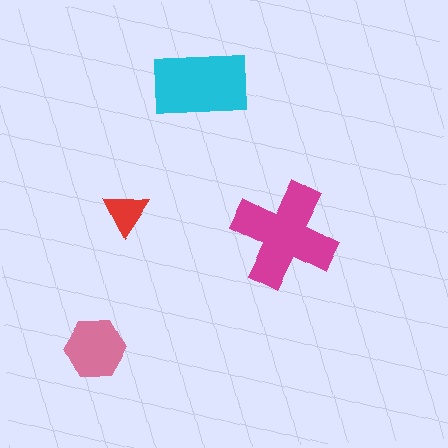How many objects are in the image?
There are 4 objects in the image.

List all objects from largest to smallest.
The magenta cross, the cyan rectangle, the pink hexagon, the red triangle.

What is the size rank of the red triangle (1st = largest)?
4th.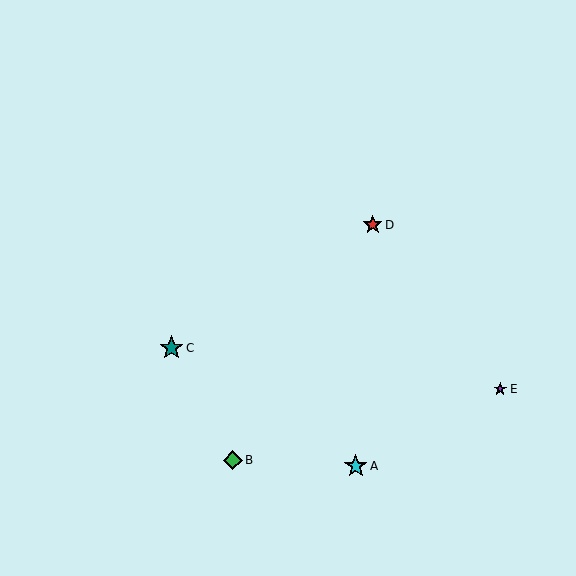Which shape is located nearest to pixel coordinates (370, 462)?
The cyan star (labeled A) at (356, 466) is nearest to that location.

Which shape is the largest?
The teal star (labeled C) is the largest.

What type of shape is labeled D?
Shape D is a red star.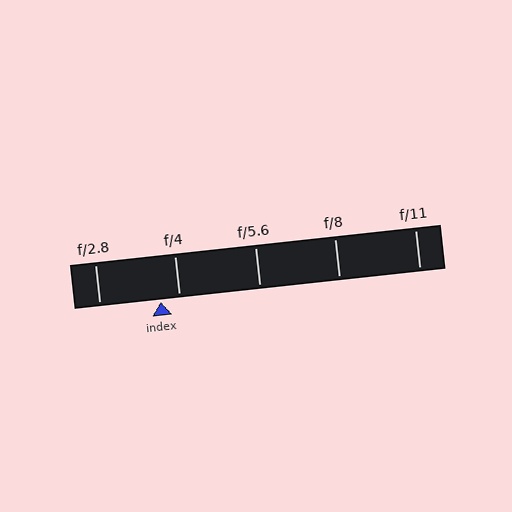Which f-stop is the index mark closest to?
The index mark is closest to f/4.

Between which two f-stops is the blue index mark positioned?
The index mark is between f/2.8 and f/4.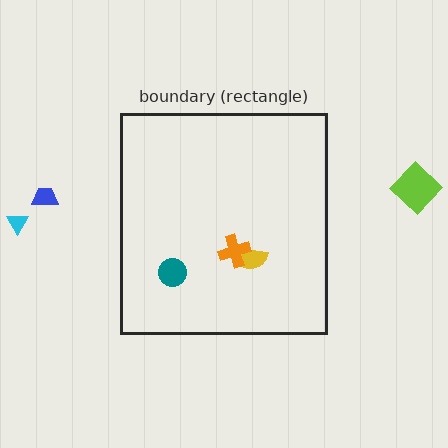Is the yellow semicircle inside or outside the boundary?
Inside.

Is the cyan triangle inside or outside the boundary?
Outside.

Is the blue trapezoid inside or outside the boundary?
Outside.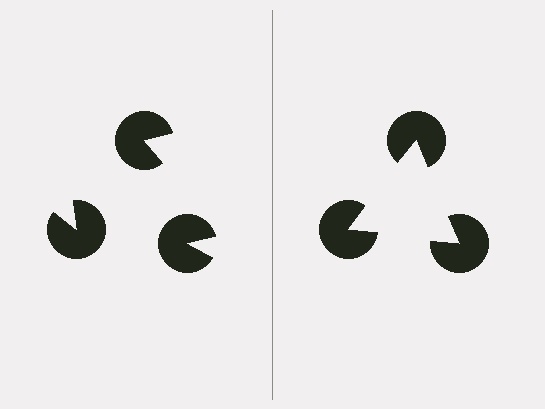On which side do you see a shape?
An illusory triangle appears on the right side. On the left side the wedge cuts are rotated, so no coherent shape forms.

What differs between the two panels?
The pac-man discs are positioned identically on both sides; only the wedge orientations differ. On the right they align to a triangle; on the left they are misaligned.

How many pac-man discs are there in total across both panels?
6 — 3 on each side.